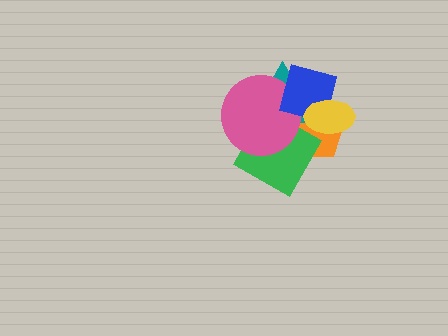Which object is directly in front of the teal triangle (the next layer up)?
The green diamond is directly in front of the teal triangle.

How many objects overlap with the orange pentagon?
5 objects overlap with the orange pentagon.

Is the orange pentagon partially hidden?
Yes, it is partially covered by another shape.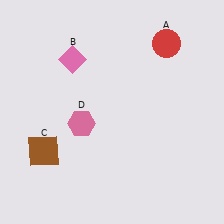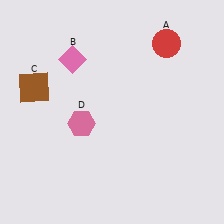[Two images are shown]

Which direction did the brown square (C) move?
The brown square (C) moved up.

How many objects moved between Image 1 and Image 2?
1 object moved between the two images.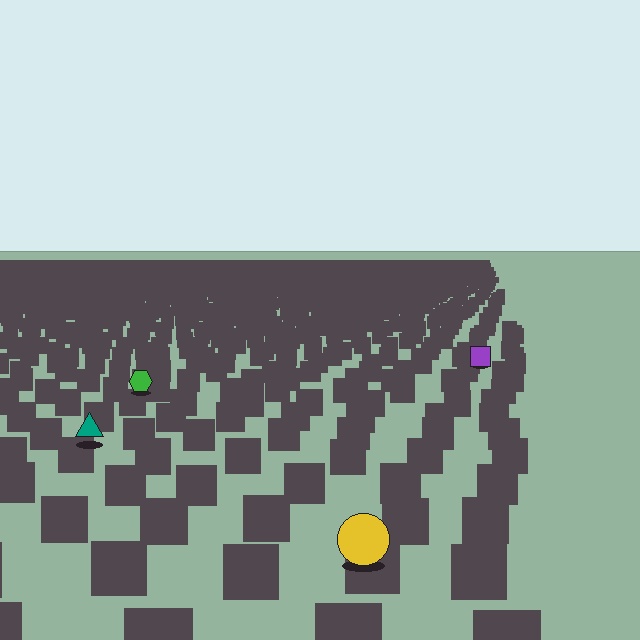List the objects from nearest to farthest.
From nearest to farthest: the yellow circle, the teal triangle, the green hexagon, the purple square.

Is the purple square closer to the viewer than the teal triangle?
No. The teal triangle is closer — you can tell from the texture gradient: the ground texture is coarser near it.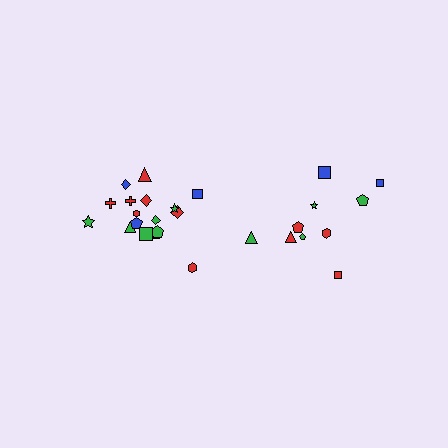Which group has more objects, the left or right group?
The left group.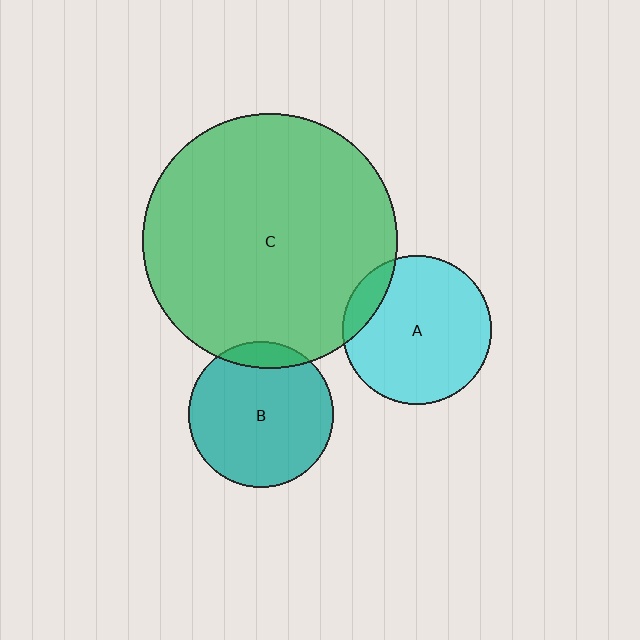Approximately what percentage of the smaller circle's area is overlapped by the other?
Approximately 10%.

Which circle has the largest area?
Circle C (green).